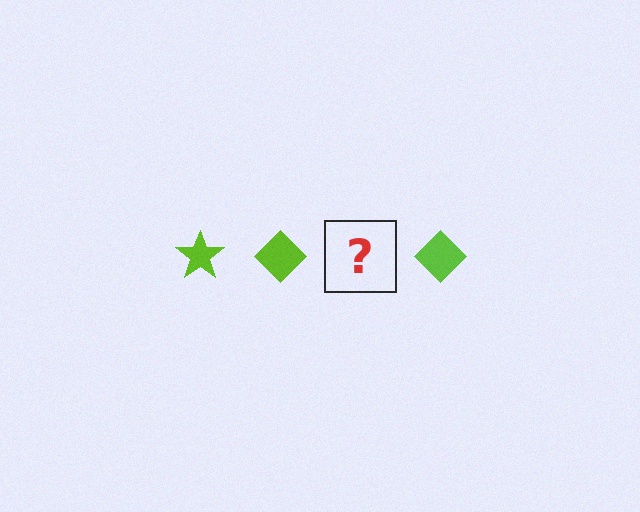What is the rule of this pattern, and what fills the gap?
The rule is that the pattern cycles through star, diamond shapes in lime. The gap should be filled with a lime star.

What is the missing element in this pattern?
The missing element is a lime star.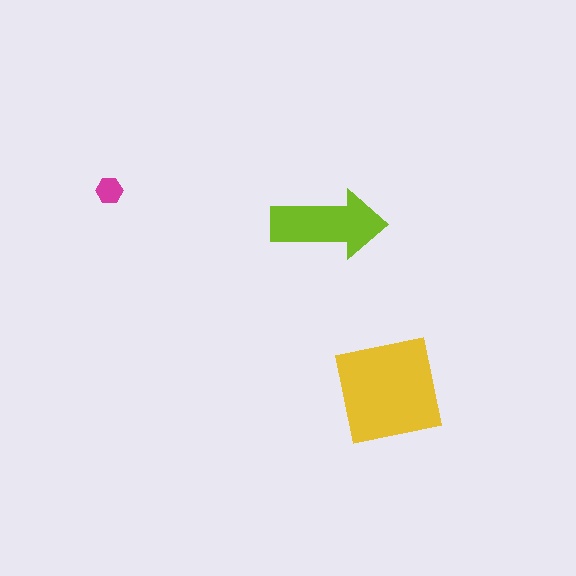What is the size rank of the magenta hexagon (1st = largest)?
3rd.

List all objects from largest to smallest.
The yellow square, the lime arrow, the magenta hexagon.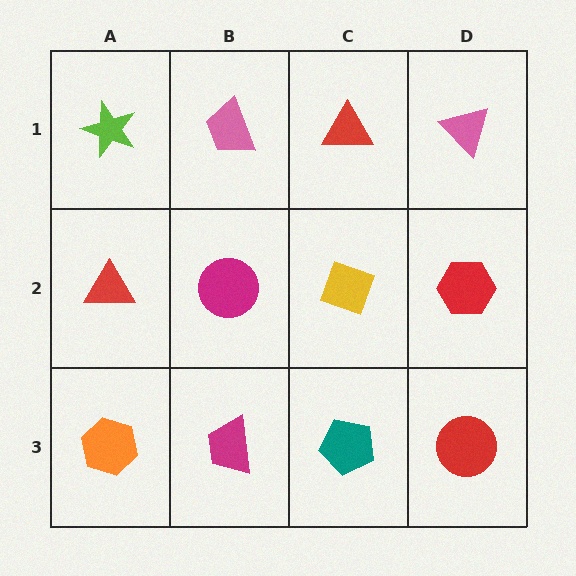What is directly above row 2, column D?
A pink triangle.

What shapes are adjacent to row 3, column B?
A magenta circle (row 2, column B), an orange hexagon (row 3, column A), a teal pentagon (row 3, column C).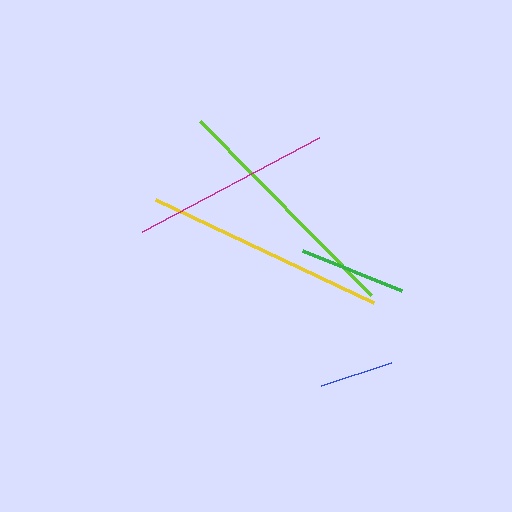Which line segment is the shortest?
The blue line is the shortest at approximately 73 pixels.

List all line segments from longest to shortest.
From longest to shortest: lime, yellow, magenta, green, blue.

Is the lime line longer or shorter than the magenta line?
The lime line is longer than the magenta line.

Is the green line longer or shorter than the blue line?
The green line is longer than the blue line.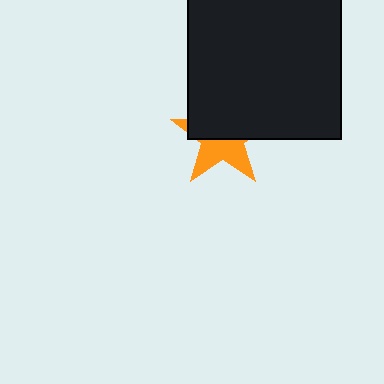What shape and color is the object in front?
The object in front is a black square.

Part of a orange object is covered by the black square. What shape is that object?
It is a star.